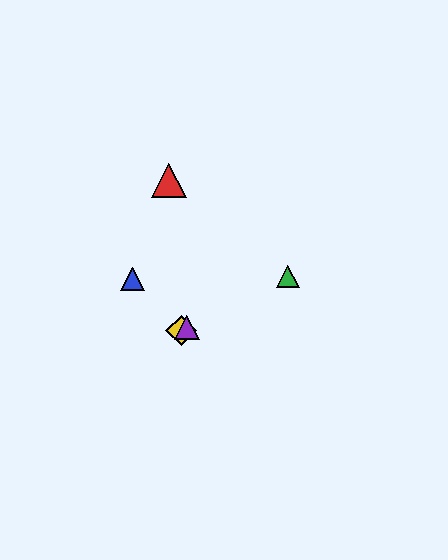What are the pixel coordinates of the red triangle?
The red triangle is at (169, 181).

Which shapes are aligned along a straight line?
The green triangle, the yellow diamond, the purple triangle are aligned along a straight line.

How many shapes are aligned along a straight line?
3 shapes (the green triangle, the yellow diamond, the purple triangle) are aligned along a straight line.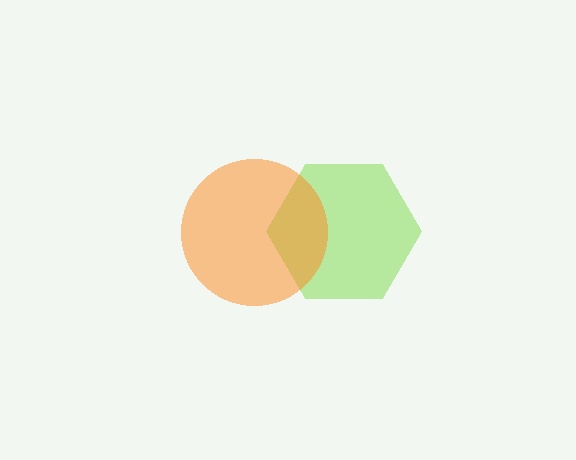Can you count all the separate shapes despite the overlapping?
Yes, there are 2 separate shapes.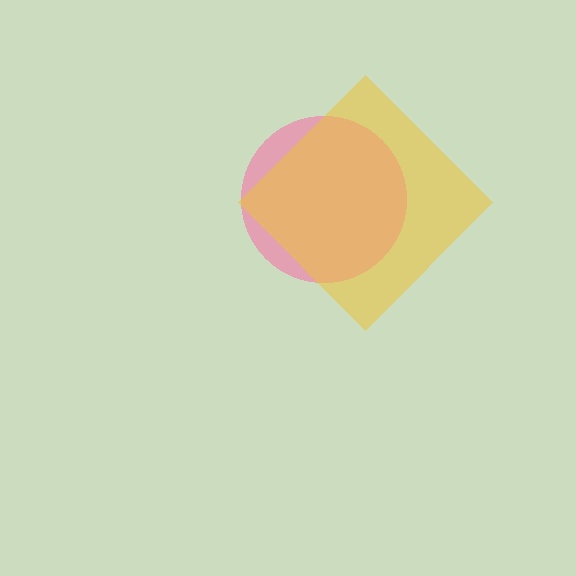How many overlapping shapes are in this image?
There are 2 overlapping shapes in the image.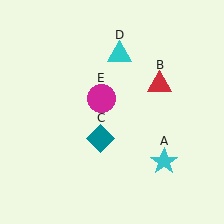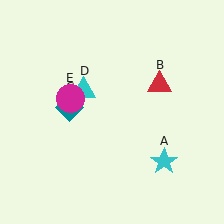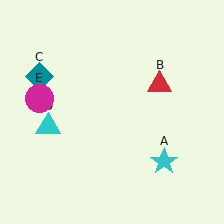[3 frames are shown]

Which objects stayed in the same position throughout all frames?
Cyan star (object A) and red triangle (object B) remained stationary.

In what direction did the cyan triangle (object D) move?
The cyan triangle (object D) moved down and to the left.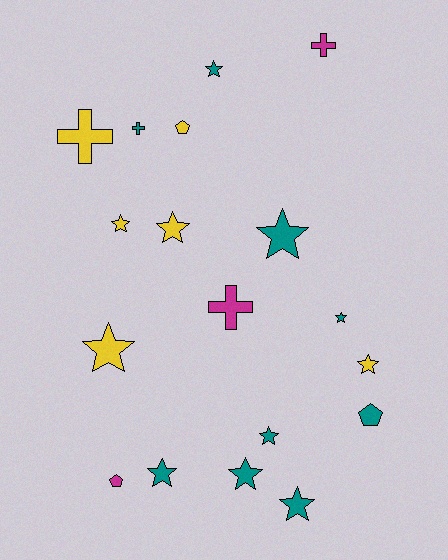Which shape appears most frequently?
Star, with 11 objects.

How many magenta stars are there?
There are no magenta stars.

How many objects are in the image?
There are 18 objects.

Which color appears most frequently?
Teal, with 9 objects.